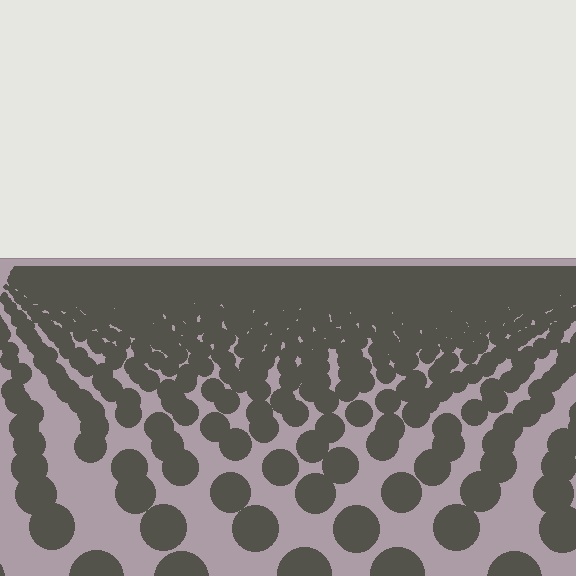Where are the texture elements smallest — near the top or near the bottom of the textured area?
Near the top.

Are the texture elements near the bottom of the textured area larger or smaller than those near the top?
Larger. Near the bottom, elements are closer to the viewer and appear at a bigger on-screen size.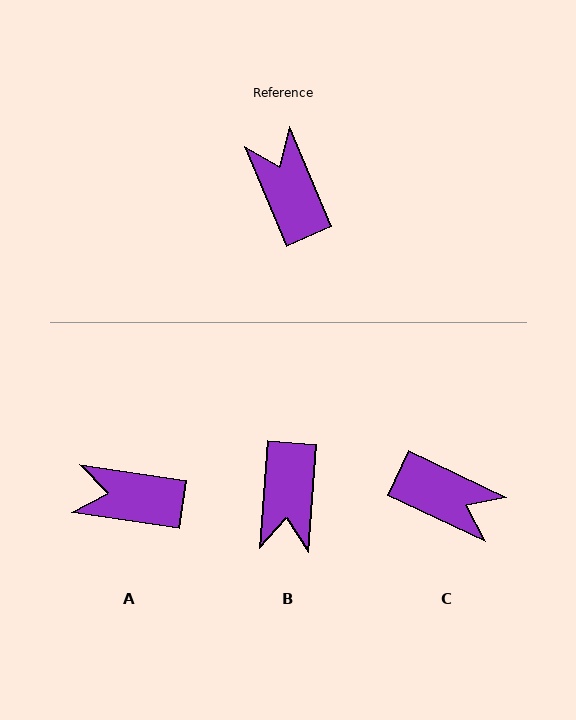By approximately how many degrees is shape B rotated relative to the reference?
Approximately 152 degrees counter-clockwise.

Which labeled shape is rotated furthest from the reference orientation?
B, about 152 degrees away.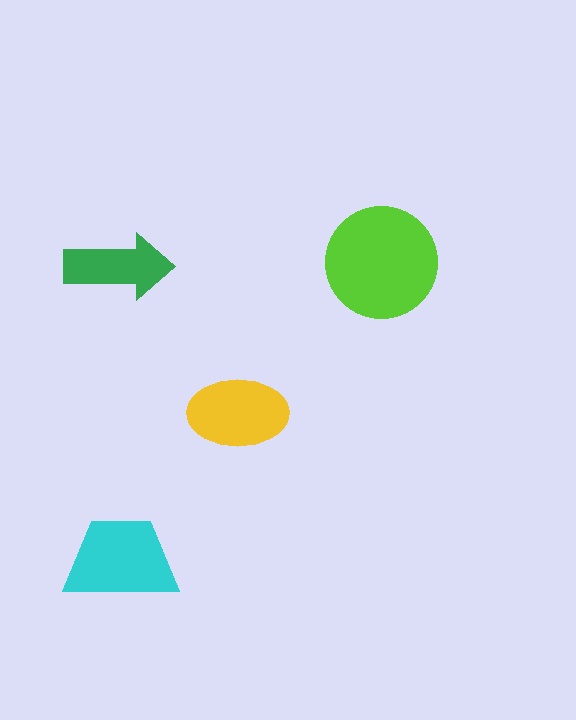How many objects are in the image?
There are 4 objects in the image.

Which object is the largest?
The lime circle.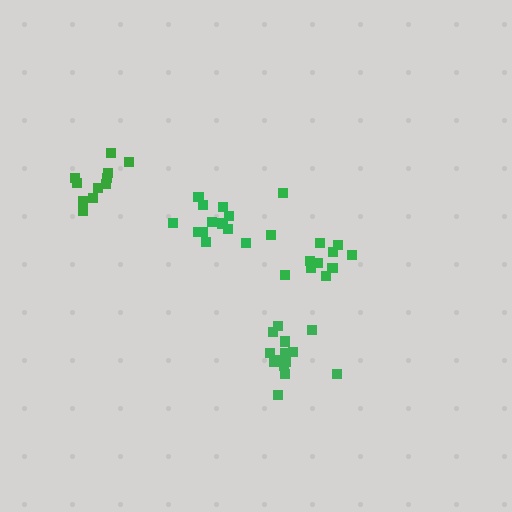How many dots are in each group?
Group 1: 14 dots, Group 2: 12 dots, Group 3: 11 dots, Group 4: 12 dots (49 total).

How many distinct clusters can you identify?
There are 4 distinct clusters.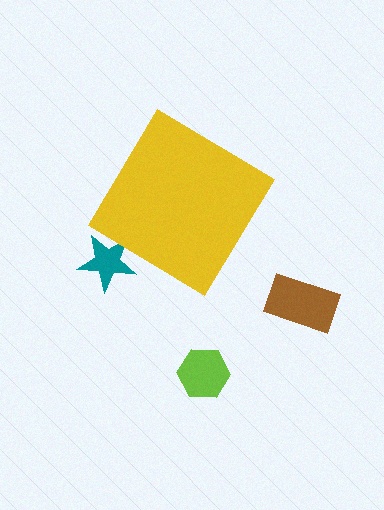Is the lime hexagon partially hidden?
No, the lime hexagon is fully visible.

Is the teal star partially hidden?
Yes, the teal star is partially hidden behind the yellow diamond.